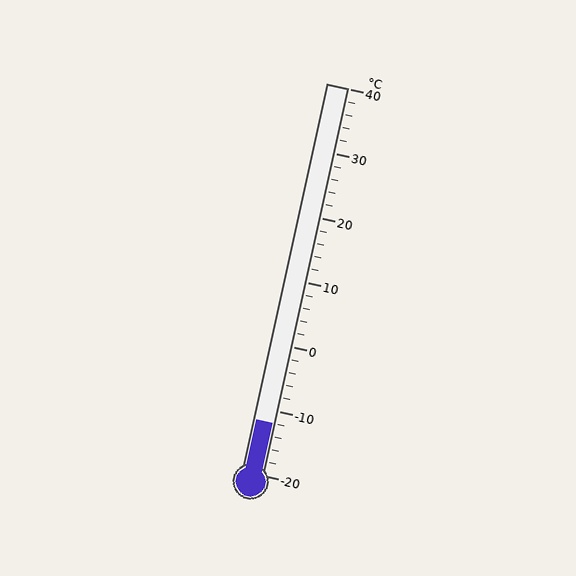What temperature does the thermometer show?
The thermometer shows approximately -12°C.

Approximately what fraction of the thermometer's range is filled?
The thermometer is filled to approximately 15% of its range.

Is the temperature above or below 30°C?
The temperature is below 30°C.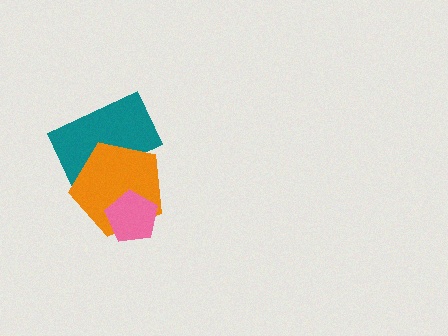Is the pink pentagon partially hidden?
No, no other shape covers it.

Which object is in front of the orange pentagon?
The pink pentagon is in front of the orange pentagon.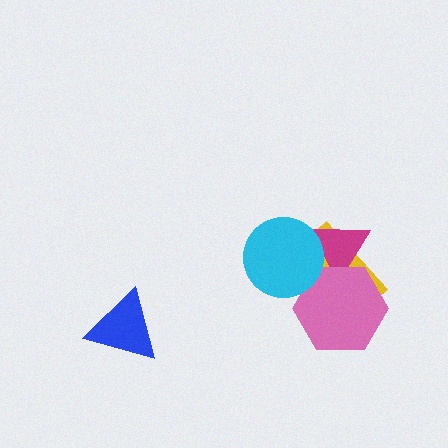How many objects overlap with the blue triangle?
0 objects overlap with the blue triangle.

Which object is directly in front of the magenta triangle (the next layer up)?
The pink hexagon is directly in front of the magenta triangle.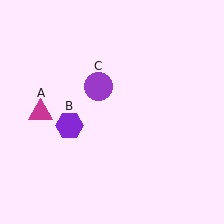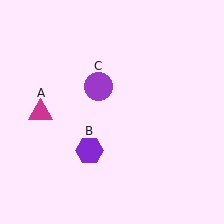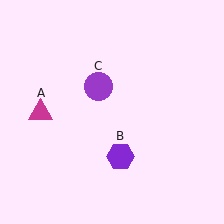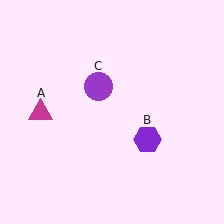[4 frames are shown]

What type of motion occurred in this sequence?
The purple hexagon (object B) rotated counterclockwise around the center of the scene.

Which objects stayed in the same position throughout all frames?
Magenta triangle (object A) and purple circle (object C) remained stationary.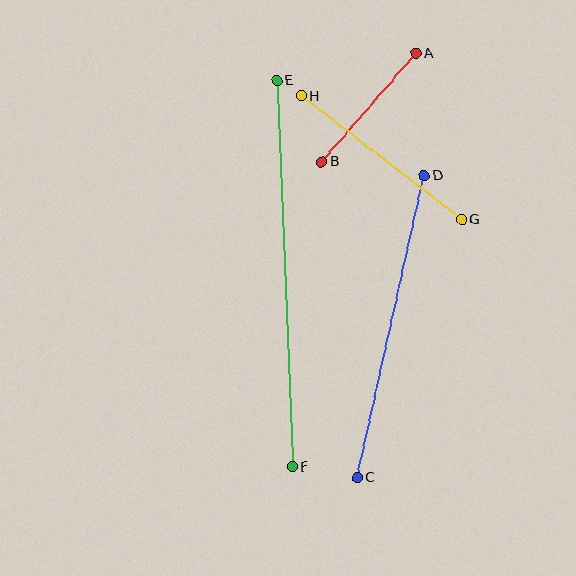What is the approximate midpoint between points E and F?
The midpoint is at approximately (285, 274) pixels.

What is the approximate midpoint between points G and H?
The midpoint is at approximately (381, 158) pixels.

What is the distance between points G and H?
The distance is approximately 202 pixels.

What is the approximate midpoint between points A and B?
The midpoint is at approximately (369, 107) pixels.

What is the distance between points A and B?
The distance is approximately 144 pixels.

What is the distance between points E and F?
The distance is approximately 387 pixels.